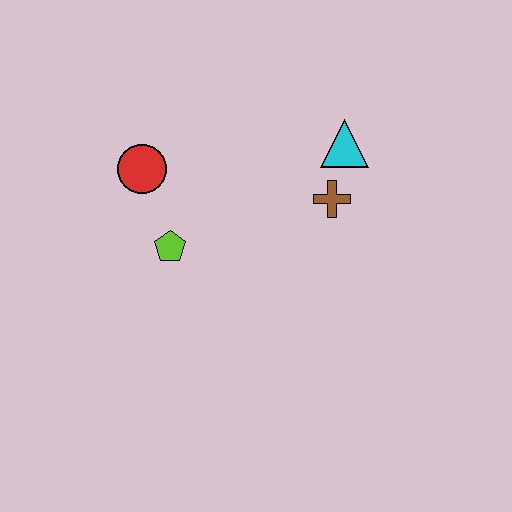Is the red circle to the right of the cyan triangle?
No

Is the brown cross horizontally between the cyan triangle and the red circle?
Yes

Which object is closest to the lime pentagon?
The red circle is closest to the lime pentagon.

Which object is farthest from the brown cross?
The red circle is farthest from the brown cross.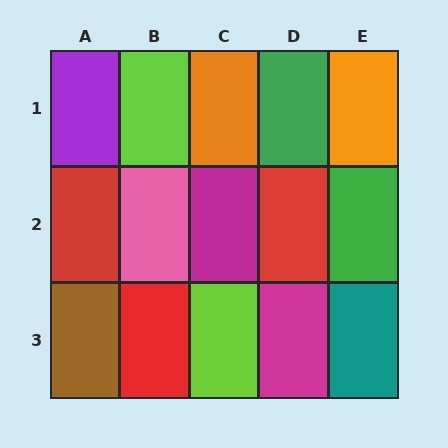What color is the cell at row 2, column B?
Pink.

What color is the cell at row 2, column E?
Green.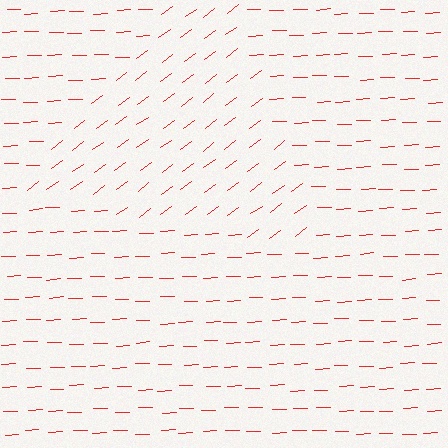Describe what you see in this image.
The image is filled with small red line segments. A triangle region in the image has lines oriented differently from the surrounding lines, creating a visible texture boundary.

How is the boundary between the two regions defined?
The boundary is defined purely by a change in line orientation (approximately 34 degrees difference). All lines are the same color and thickness.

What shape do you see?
I see a triangle.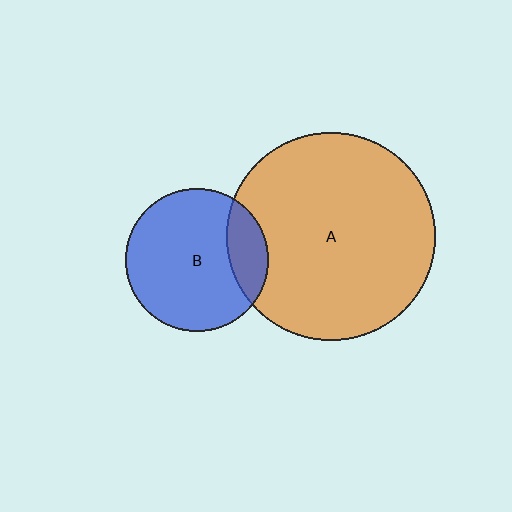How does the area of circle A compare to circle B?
Approximately 2.1 times.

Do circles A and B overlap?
Yes.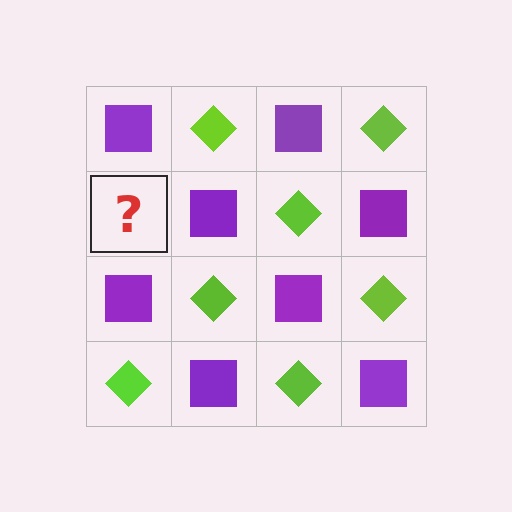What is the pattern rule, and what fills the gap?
The rule is that it alternates purple square and lime diamond in a checkerboard pattern. The gap should be filled with a lime diamond.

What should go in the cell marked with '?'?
The missing cell should contain a lime diamond.